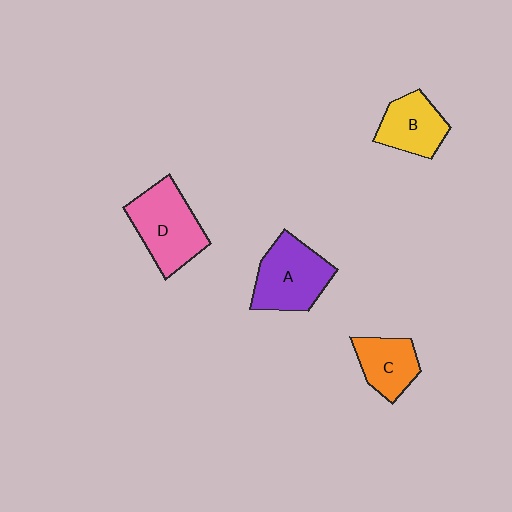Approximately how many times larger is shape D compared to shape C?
Approximately 1.5 times.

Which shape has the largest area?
Shape D (pink).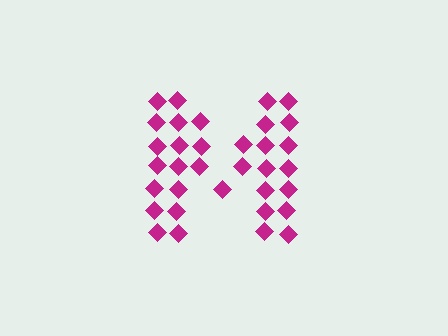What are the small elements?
The small elements are diamonds.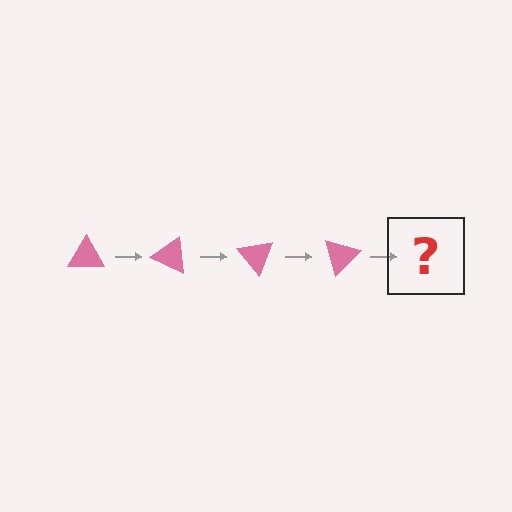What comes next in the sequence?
The next element should be a pink triangle rotated 100 degrees.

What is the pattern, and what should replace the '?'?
The pattern is that the triangle rotates 25 degrees each step. The '?' should be a pink triangle rotated 100 degrees.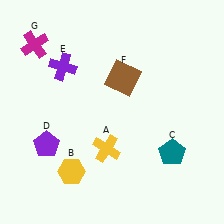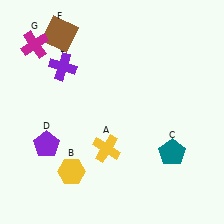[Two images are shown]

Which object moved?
The brown square (F) moved left.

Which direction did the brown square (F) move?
The brown square (F) moved left.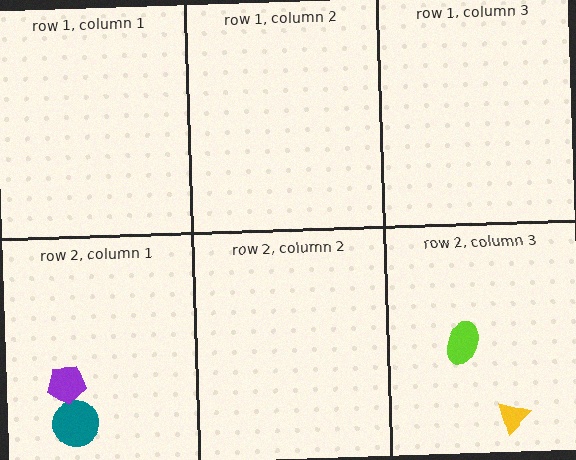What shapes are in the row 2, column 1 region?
The teal circle, the purple pentagon.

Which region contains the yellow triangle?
The row 2, column 3 region.